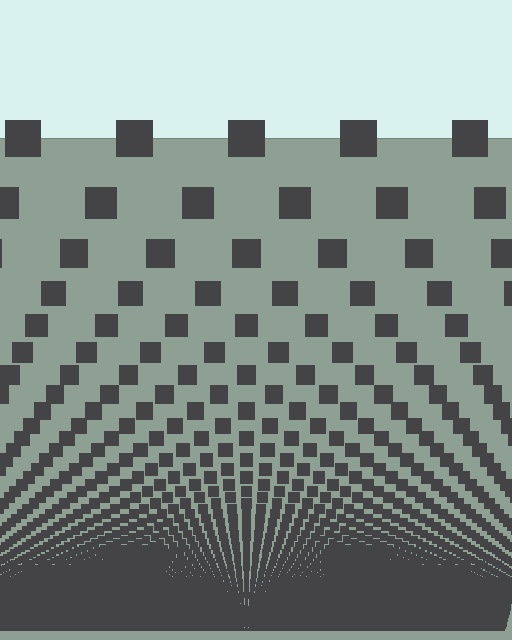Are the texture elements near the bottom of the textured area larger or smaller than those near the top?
Smaller. The gradient is inverted — elements near the bottom are smaller and denser.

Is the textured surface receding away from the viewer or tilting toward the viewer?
The surface appears to tilt toward the viewer. Texture elements get larger and sparser toward the top.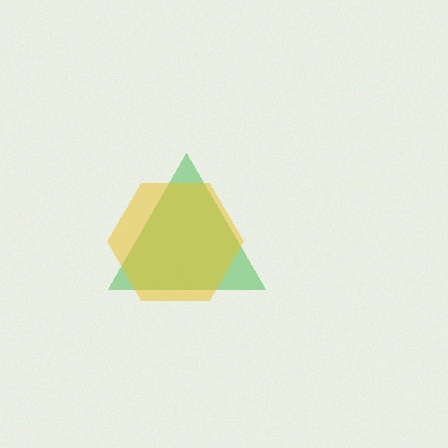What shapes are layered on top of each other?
The layered shapes are: a green triangle, a yellow hexagon.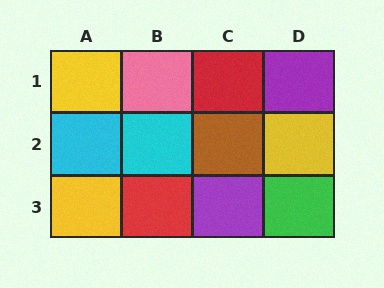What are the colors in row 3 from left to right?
Yellow, red, purple, green.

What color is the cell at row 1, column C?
Red.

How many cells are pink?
1 cell is pink.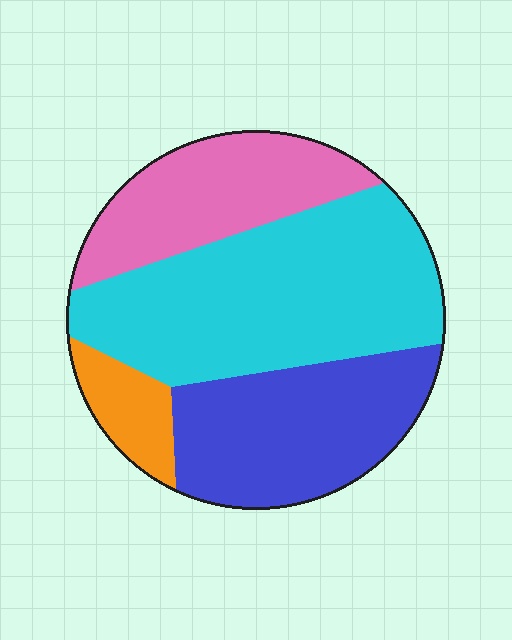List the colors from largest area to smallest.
From largest to smallest: cyan, blue, pink, orange.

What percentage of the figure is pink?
Pink takes up about one fifth (1/5) of the figure.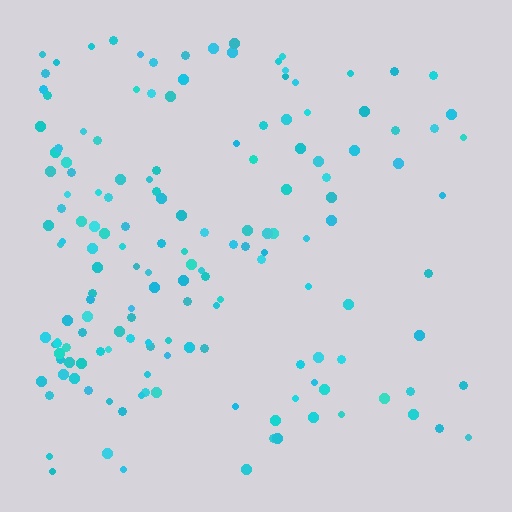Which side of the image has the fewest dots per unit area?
The right.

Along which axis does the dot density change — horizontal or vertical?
Horizontal.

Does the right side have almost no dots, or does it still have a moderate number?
Still a moderate number, just noticeably fewer than the left.